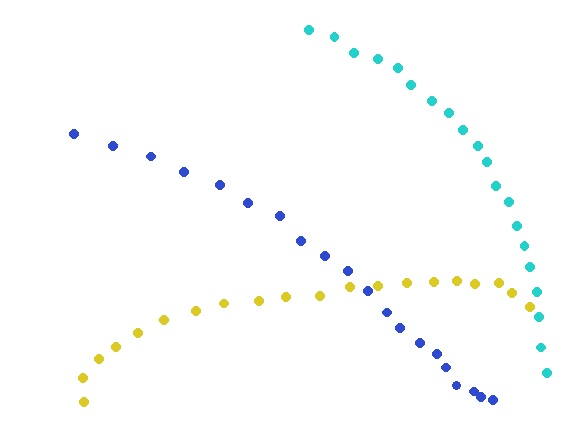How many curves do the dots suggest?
There are 3 distinct paths.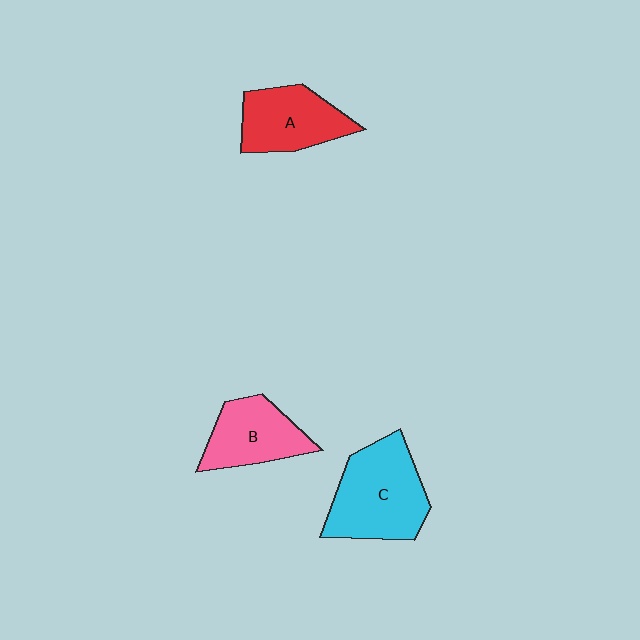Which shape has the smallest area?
Shape B (pink).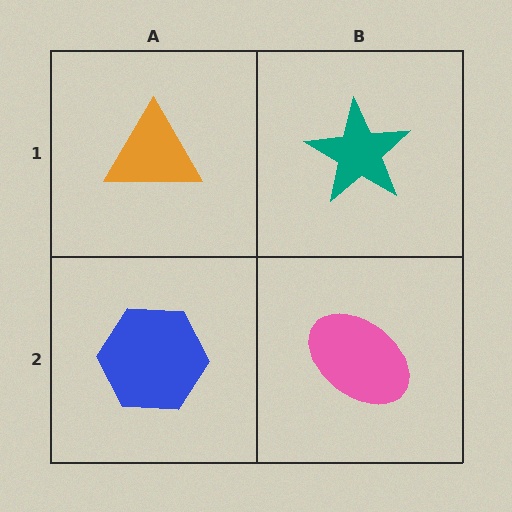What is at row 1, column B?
A teal star.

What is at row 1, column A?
An orange triangle.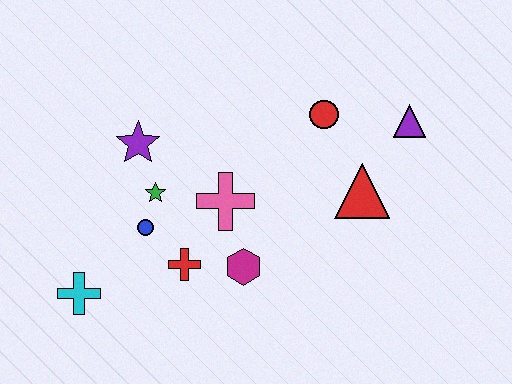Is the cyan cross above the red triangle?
No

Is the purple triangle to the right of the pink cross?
Yes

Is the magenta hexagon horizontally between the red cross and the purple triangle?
Yes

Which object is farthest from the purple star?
The purple triangle is farthest from the purple star.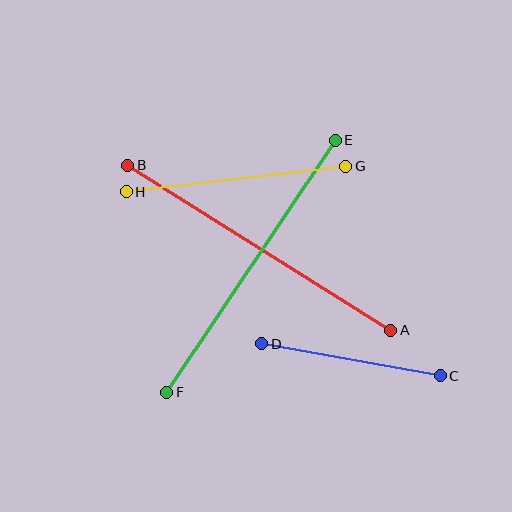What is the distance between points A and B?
The distance is approximately 311 pixels.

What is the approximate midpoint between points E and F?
The midpoint is at approximately (251, 266) pixels.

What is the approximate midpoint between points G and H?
The midpoint is at approximately (236, 179) pixels.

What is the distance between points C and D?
The distance is approximately 181 pixels.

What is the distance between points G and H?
The distance is approximately 221 pixels.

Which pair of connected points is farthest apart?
Points A and B are farthest apart.